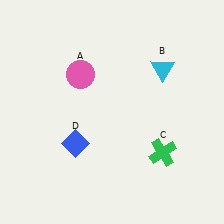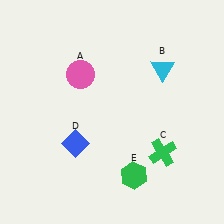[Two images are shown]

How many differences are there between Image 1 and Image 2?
There is 1 difference between the two images.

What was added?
A green hexagon (E) was added in Image 2.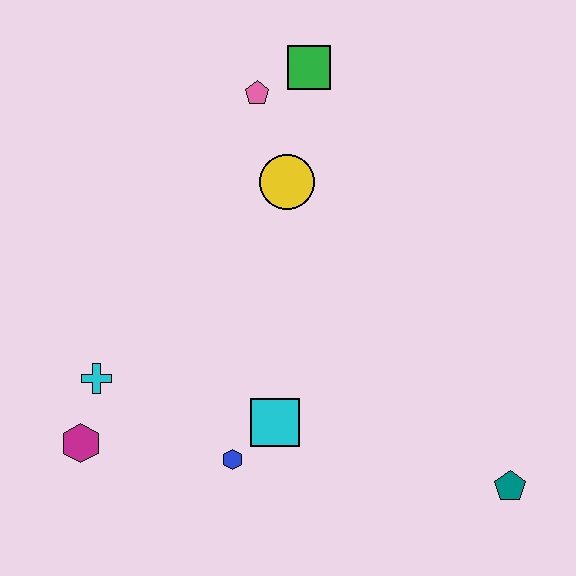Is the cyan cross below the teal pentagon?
No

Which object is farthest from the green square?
The teal pentagon is farthest from the green square.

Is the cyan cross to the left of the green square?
Yes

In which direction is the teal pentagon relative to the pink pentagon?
The teal pentagon is below the pink pentagon.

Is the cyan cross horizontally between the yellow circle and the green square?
No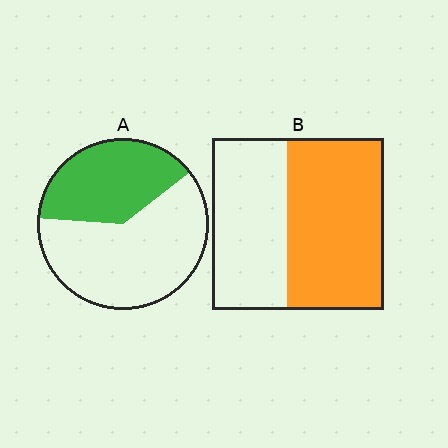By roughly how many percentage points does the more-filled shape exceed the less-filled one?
By roughly 20 percentage points (B over A).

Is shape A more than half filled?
No.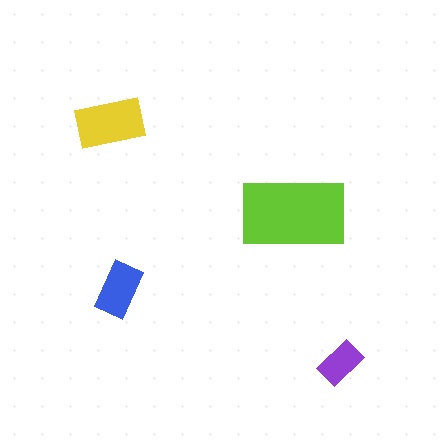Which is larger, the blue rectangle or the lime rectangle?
The lime one.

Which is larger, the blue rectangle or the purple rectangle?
The blue one.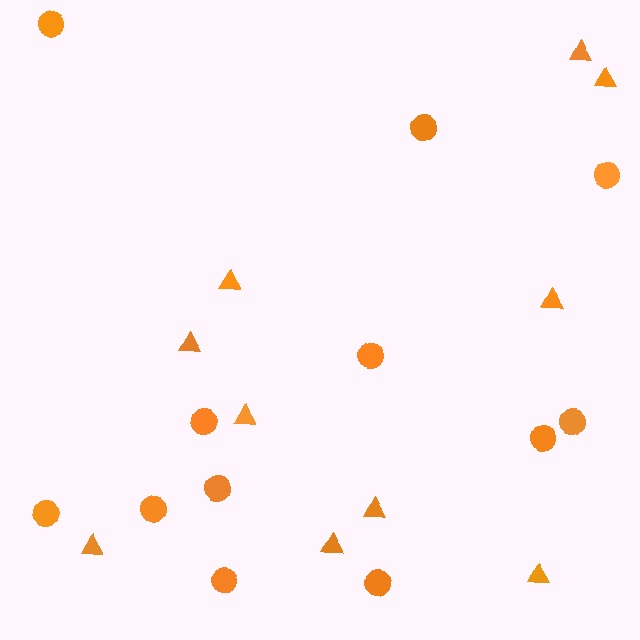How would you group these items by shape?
There are 2 groups: one group of circles (12) and one group of triangles (10).